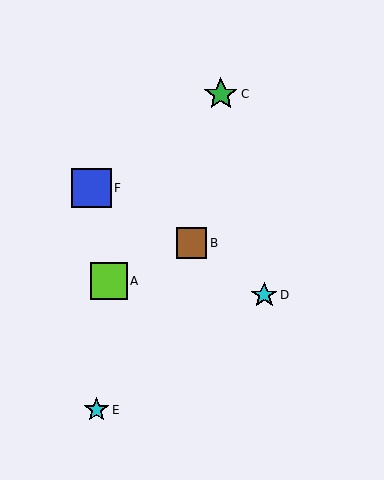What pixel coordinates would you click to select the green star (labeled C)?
Click at (221, 94) to select the green star C.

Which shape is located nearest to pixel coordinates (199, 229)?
The brown square (labeled B) at (191, 243) is nearest to that location.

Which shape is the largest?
The blue square (labeled F) is the largest.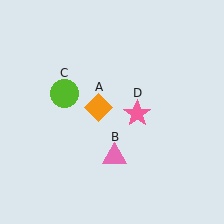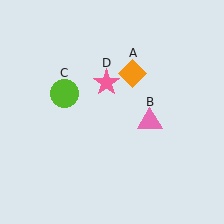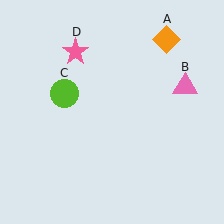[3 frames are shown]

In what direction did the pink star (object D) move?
The pink star (object D) moved up and to the left.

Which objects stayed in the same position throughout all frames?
Lime circle (object C) remained stationary.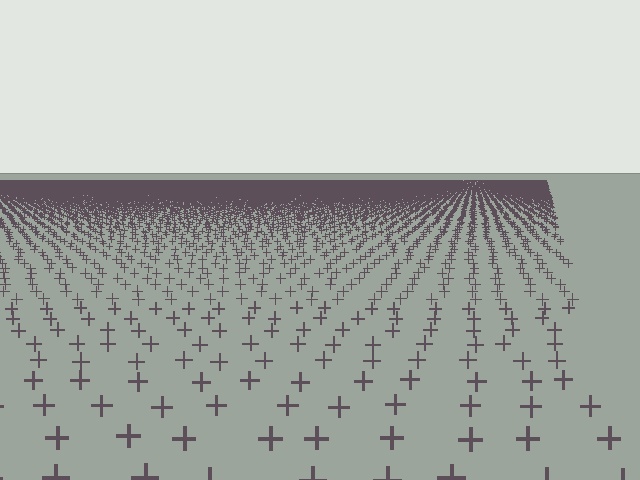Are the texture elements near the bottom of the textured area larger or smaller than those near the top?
Larger. Near the bottom, elements are closer to the viewer and appear at a bigger on-screen size.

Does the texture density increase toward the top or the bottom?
Density increases toward the top.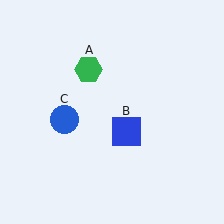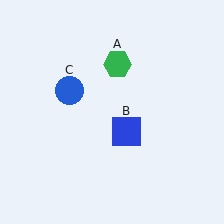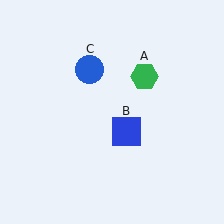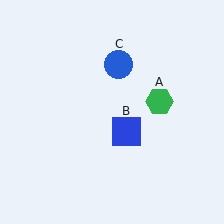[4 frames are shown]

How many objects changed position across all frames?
2 objects changed position: green hexagon (object A), blue circle (object C).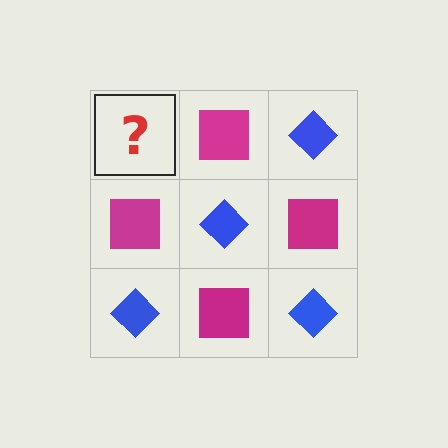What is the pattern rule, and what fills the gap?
The rule is that it alternates blue diamond and magenta square in a checkerboard pattern. The gap should be filled with a blue diamond.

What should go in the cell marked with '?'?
The missing cell should contain a blue diamond.